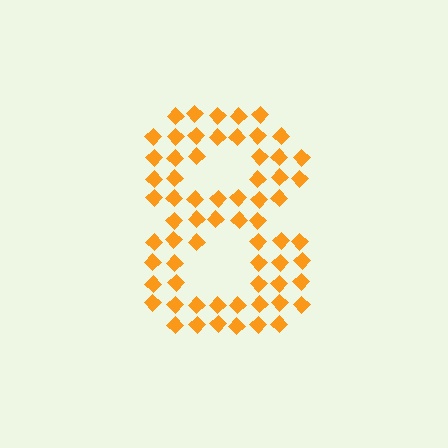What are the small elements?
The small elements are diamonds.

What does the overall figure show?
The overall figure shows the digit 8.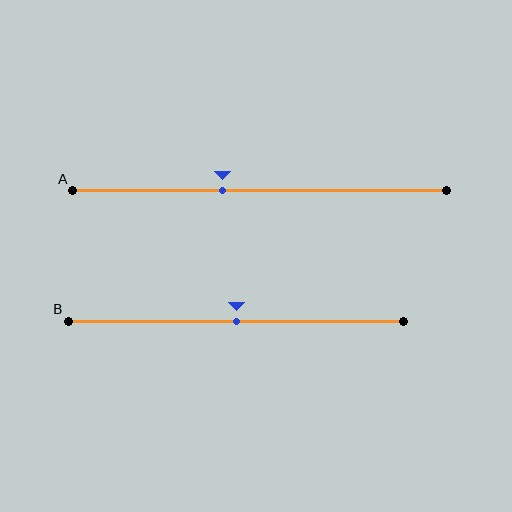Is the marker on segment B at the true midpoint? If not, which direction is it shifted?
Yes, the marker on segment B is at the true midpoint.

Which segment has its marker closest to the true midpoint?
Segment B has its marker closest to the true midpoint.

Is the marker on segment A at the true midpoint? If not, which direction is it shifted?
No, the marker on segment A is shifted to the left by about 10% of the segment length.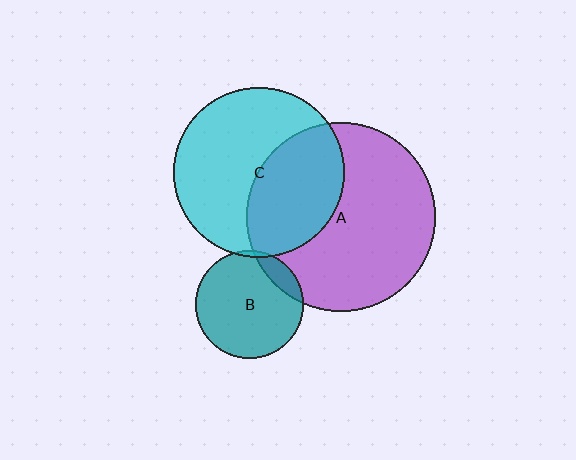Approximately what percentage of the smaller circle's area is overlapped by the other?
Approximately 10%.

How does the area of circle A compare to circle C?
Approximately 1.2 times.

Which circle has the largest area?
Circle A (purple).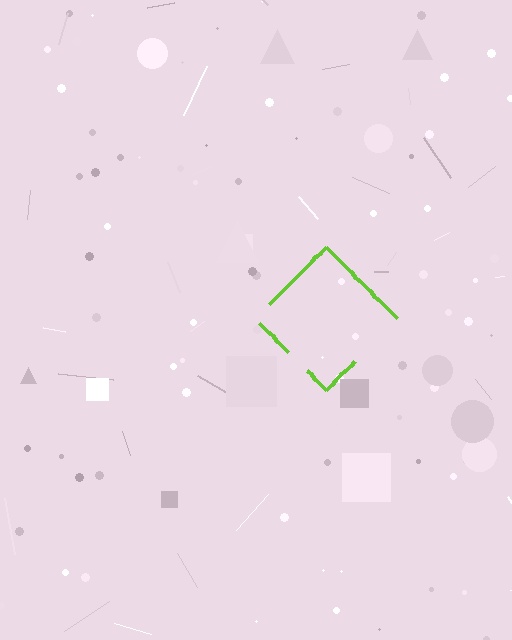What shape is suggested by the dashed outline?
The dashed outline suggests a diamond.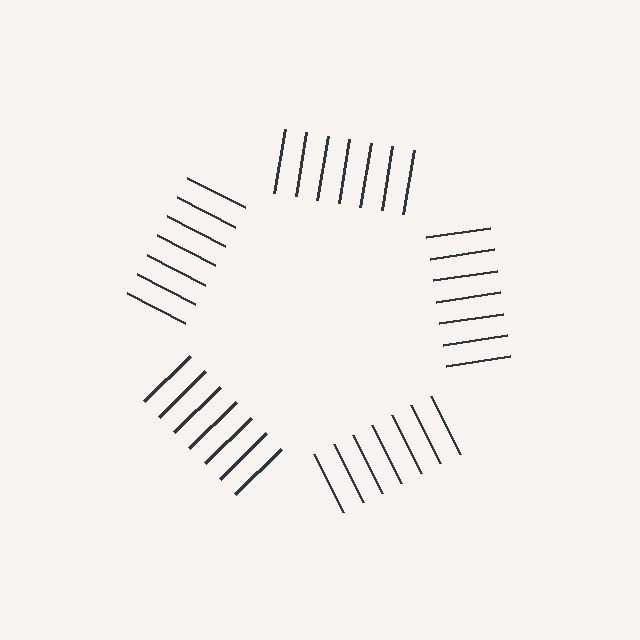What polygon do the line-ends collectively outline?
An illusory pentagon — the line segments terminate on its edges but no continuous stroke is drawn.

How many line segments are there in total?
35 — 7 along each of the 5 edges.